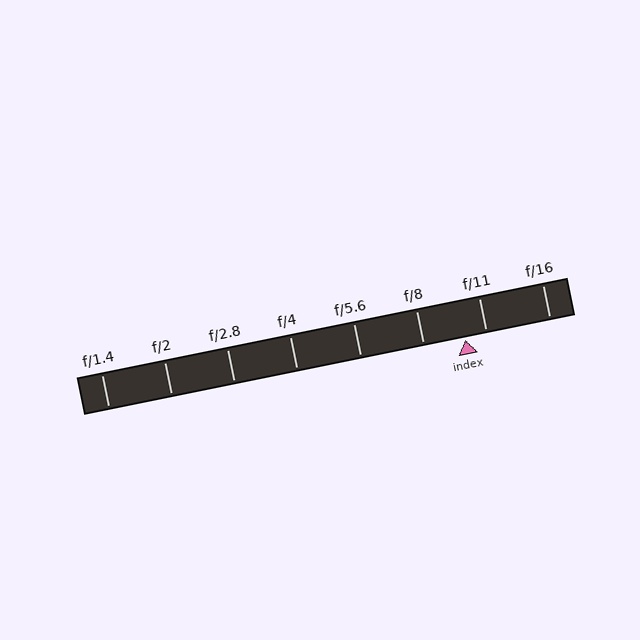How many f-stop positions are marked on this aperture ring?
There are 8 f-stop positions marked.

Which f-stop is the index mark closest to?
The index mark is closest to f/11.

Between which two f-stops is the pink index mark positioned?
The index mark is between f/8 and f/11.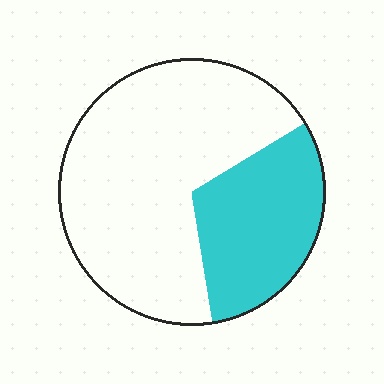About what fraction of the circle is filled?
About one third (1/3).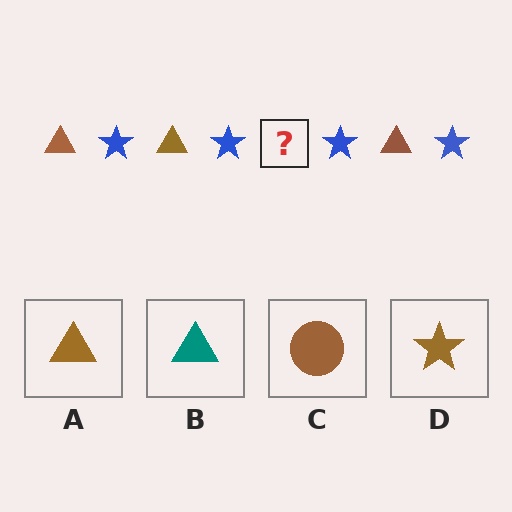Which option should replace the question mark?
Option A.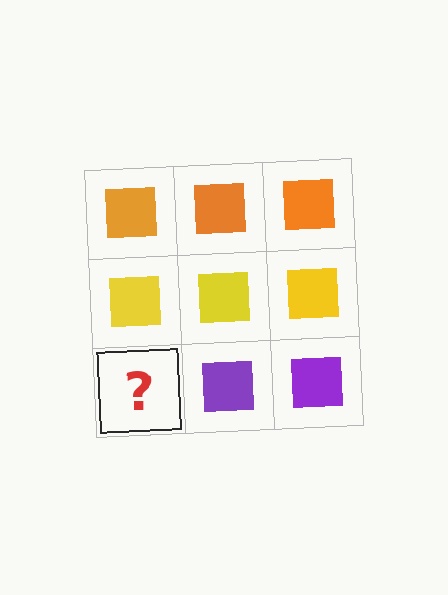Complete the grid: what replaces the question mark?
The question mark should be replaced with a purple square.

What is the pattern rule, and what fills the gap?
The rule is that each row has a consistent color. The gap should be filled with a purple square.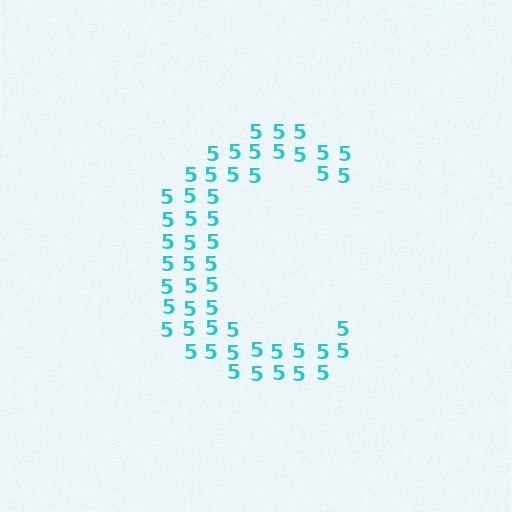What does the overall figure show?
The overall figure shows the letter C.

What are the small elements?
The small elements are digit 5's.